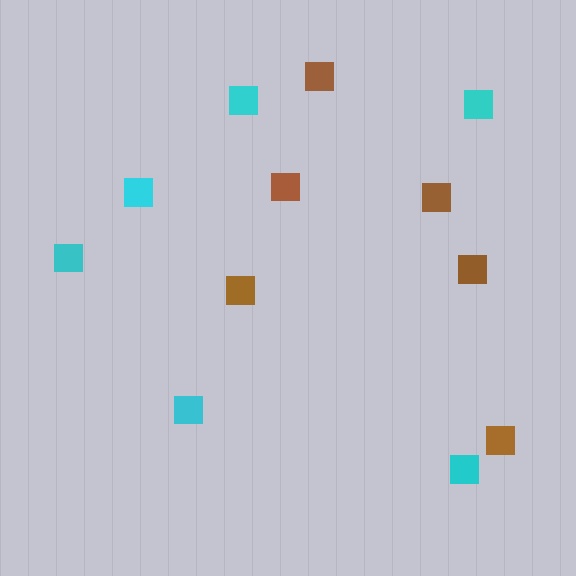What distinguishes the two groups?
There are 2 groups: one group of cyan squares (6) and one group of brown squares (6).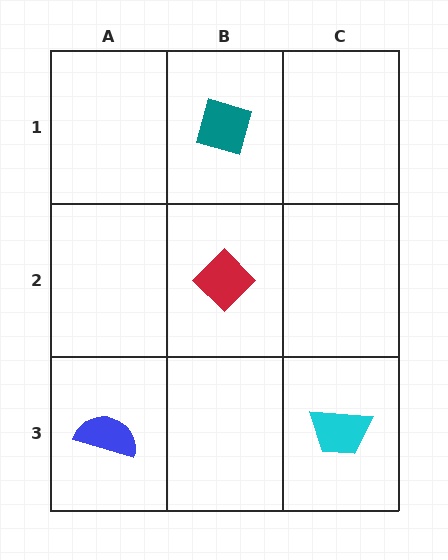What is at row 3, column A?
A blue semicircle.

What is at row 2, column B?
A red diamond.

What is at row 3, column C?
A cyan trapezoid.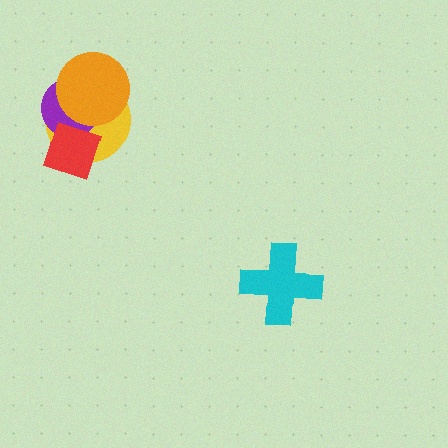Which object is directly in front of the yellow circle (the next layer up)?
The purple circle is directly in front of the yellow circle.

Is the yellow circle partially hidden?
Yes, it is partially covered by another shape.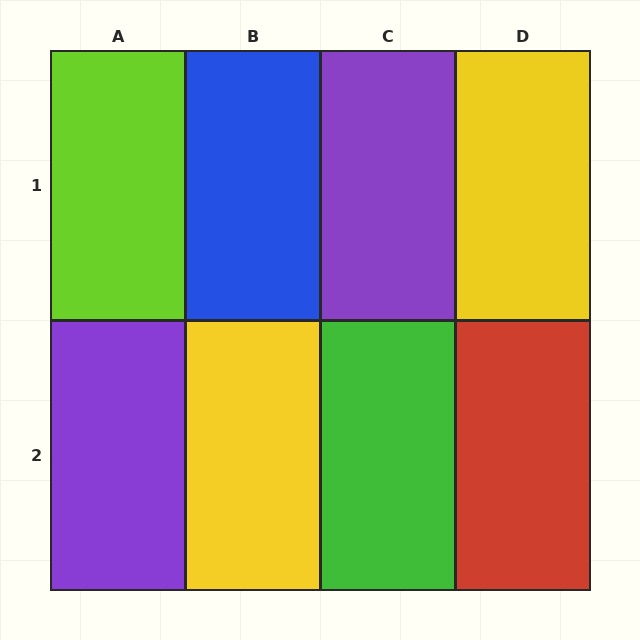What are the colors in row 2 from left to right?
Purple, yellow, green, red.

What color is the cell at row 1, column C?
Purple.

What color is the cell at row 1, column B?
Blue.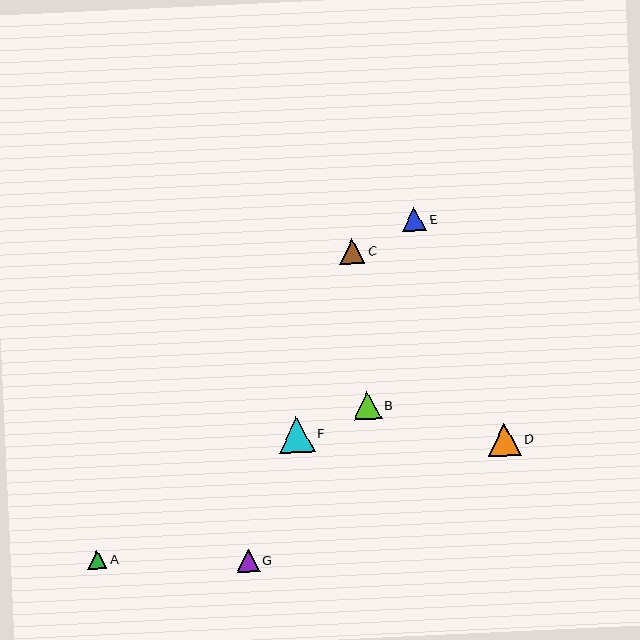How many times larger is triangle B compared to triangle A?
Triangle B is approximately 1.5 times the size of triangle A.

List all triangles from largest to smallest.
From largest to smallest: F, D, B, C, E, G, A.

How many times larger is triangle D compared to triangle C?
Triangle D is approximately 1.3 times the size of triangle C.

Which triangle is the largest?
Triangle F is the largest with a size of approximately 36 pixels.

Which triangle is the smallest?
Triangle A is the smallest with a size of approximately 19 pixels.